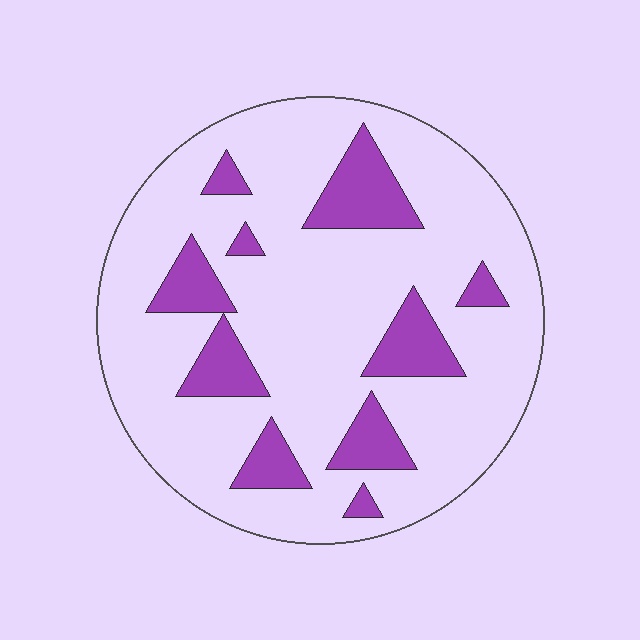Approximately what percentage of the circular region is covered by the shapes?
Approximately 20%.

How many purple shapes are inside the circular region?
10.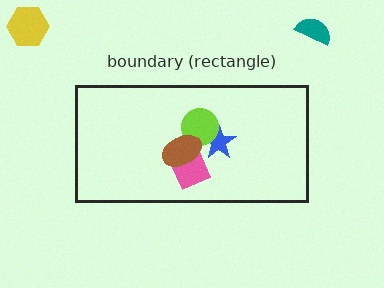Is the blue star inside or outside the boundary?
Inside.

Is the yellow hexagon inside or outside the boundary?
Outside.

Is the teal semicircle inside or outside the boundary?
Outside.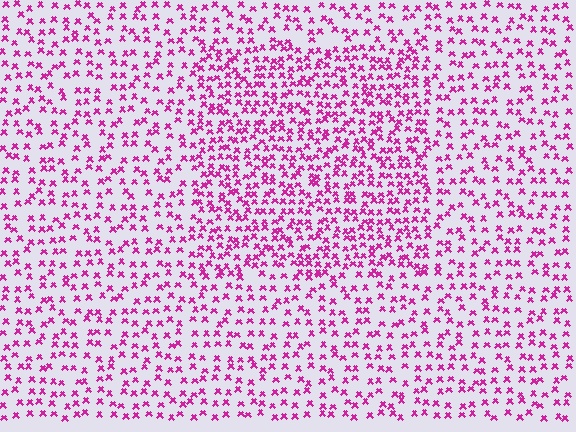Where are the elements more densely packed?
The elements are more densely packed inside the rectangle boundary.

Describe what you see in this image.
The image contains small magenta elements arranged at two different densities. A rectangle-shaped region is visible where the elements are more densely packed than the surrounding area.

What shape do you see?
I see a rectangle.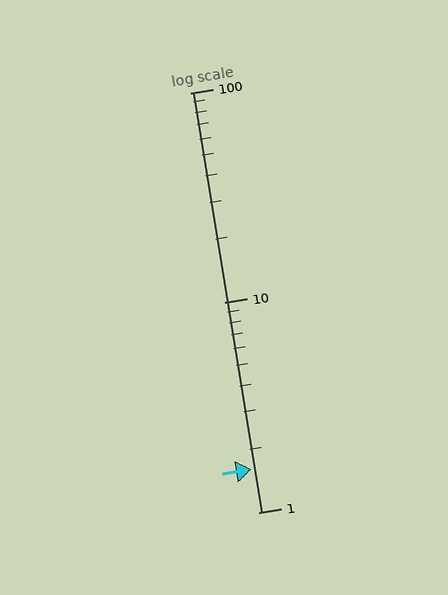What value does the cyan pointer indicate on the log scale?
The pointer indicates approximately 1.6.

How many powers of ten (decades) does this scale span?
The scale spans 2 decades, from 1 to 100.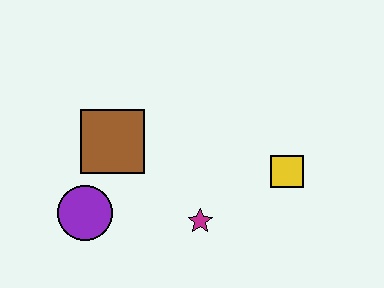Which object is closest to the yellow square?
The magenta star is closest to the yellow square.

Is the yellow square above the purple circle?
Yes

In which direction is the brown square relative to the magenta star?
The brown square is to the left of the magenta star.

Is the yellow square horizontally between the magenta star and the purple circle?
No